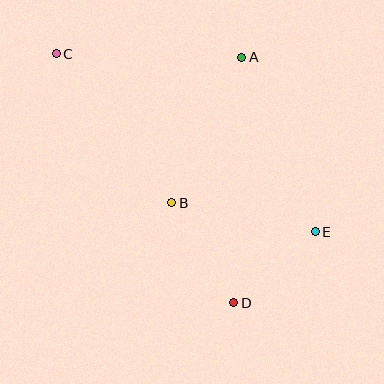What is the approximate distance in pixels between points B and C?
The distance between B and C is approximately 189 pixels.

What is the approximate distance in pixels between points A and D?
The distance between A and D is approximately 245 pixels.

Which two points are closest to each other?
Points D and E are closest to each other.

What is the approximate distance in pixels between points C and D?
The distance between C and D is approximately 306 pixels.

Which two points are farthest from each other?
Points C and E are farthest from each other.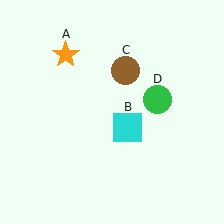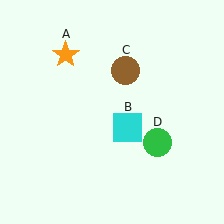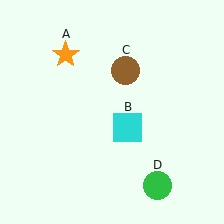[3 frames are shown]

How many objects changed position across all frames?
1 object changed position: green circle (object D).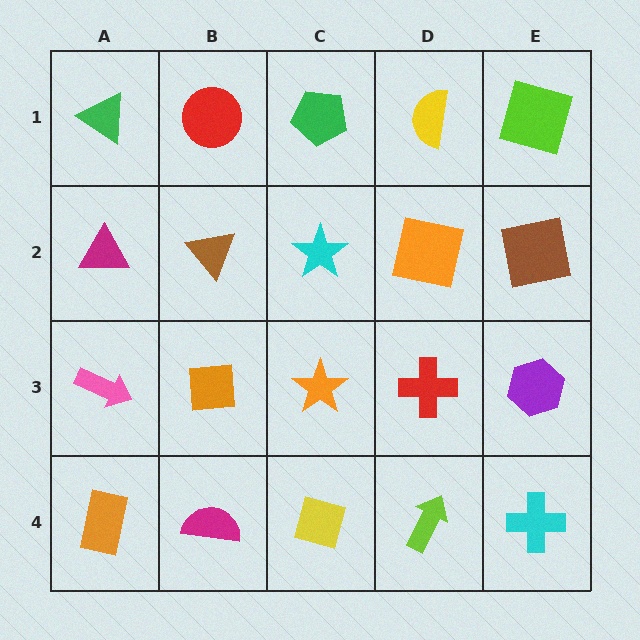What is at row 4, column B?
A magenta semicircle.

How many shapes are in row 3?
5 shapes.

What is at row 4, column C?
A yellow diamond.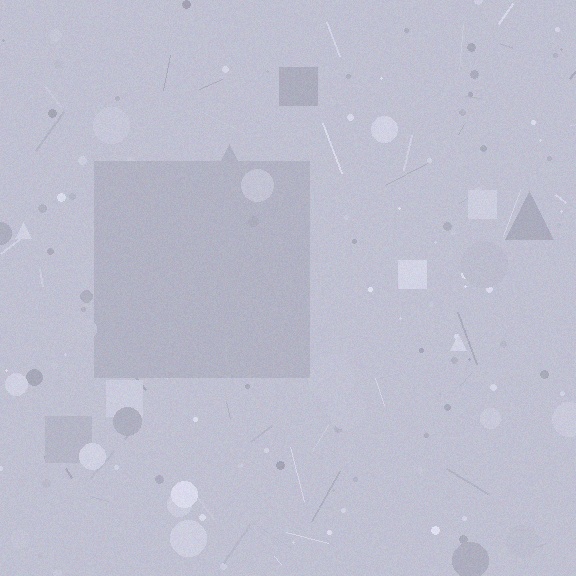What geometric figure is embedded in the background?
A square is embedded in the background.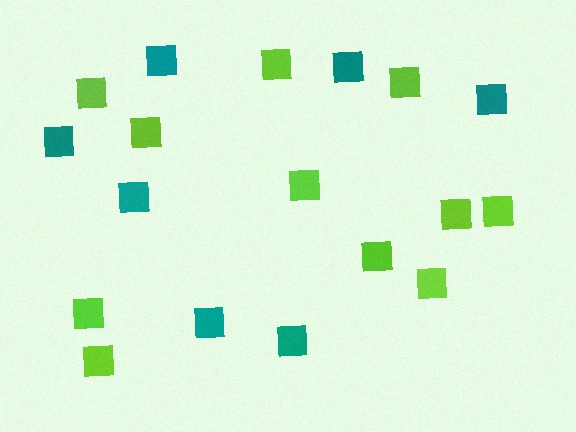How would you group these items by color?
There are 2 groups: one group of teal squares (7) and one group of lime squares (11).